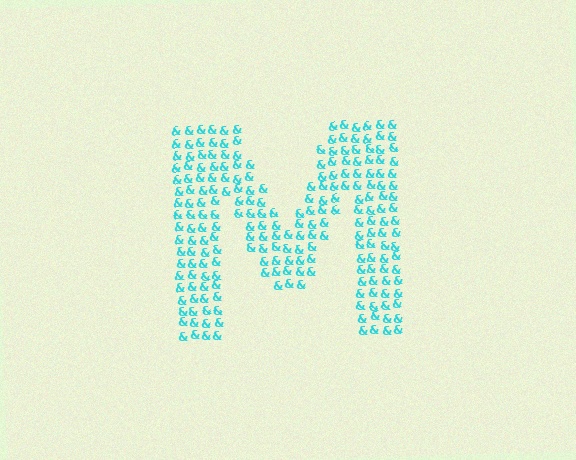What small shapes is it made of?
It is made of small ampersands.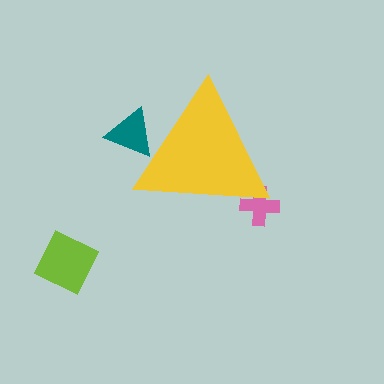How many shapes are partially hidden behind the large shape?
2 shapes are partially hidden.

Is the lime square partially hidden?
No, the lime square is fully visible.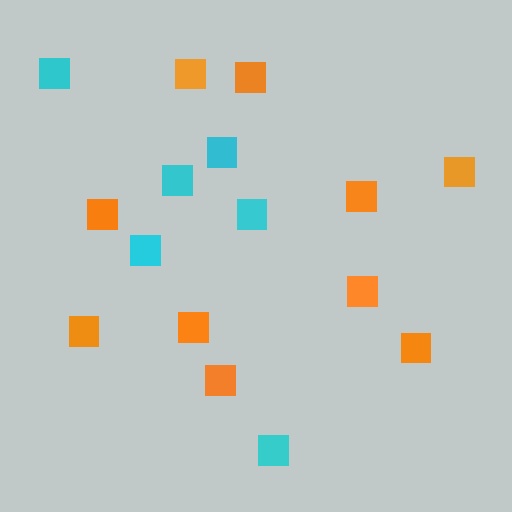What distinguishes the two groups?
There are 2 groups: one group of cyan squares (6) and one group of orange squares (10).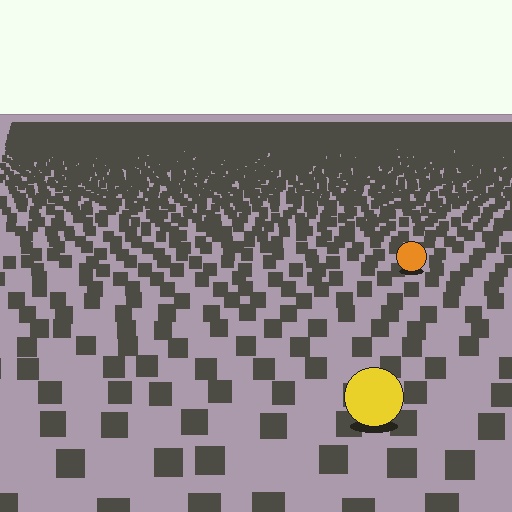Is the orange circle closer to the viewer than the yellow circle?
No. The yellow circle is closer — you can tell from the texture gradient: the ground texture is coarser near it.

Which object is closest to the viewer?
The yellow circle is closest. The texture marks near it are larger and more spread out.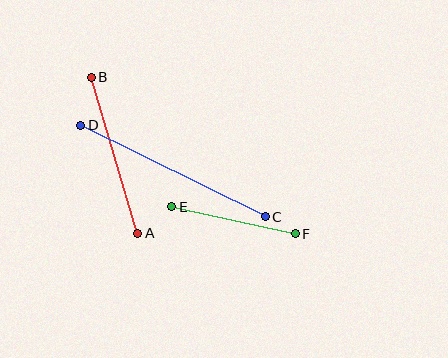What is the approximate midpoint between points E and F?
The midpoint is at approximately (233, 220) pixels.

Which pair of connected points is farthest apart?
Points C and D are farthest apart.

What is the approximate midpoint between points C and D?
The midpoint is at approximately (173, 171) pixels.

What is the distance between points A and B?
The distance is approximately 163 pixels.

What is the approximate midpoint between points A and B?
The midpoint is at approximately (114, 155) pixels.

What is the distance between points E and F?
The distance is approximately 126 pixels.